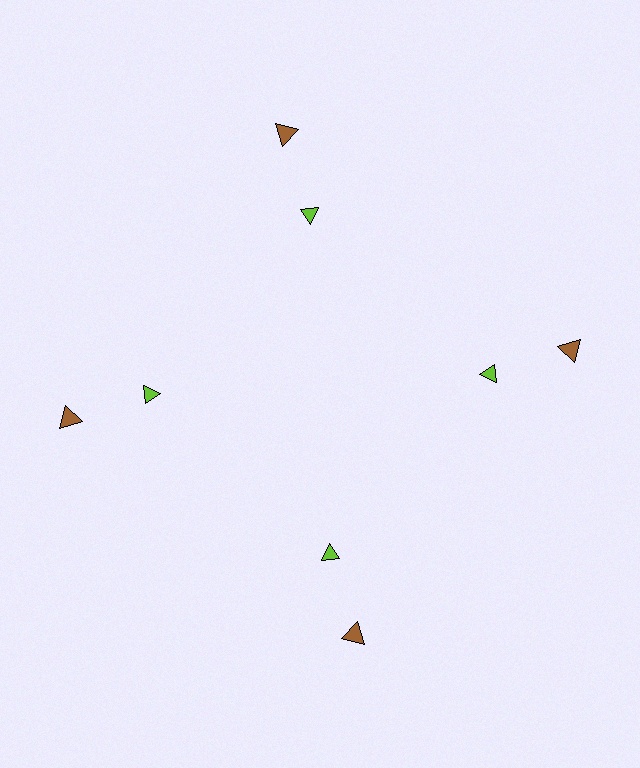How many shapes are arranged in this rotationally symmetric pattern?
There are 8 shapes, arranged in 4 groups of 2.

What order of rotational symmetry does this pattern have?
This pattern has 4-fold rotational symmetry.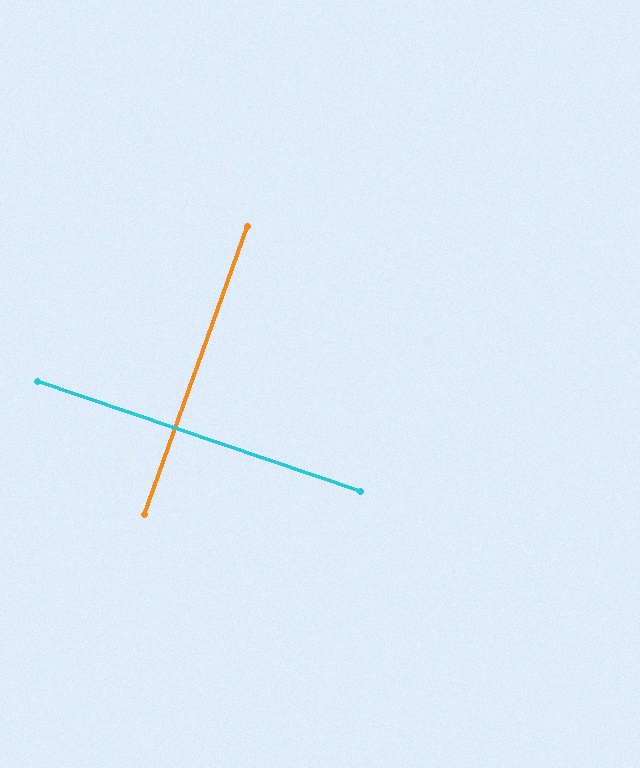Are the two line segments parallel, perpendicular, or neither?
Perpendicular — they meet at approximately 89°.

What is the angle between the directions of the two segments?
Approximately 89 degrees.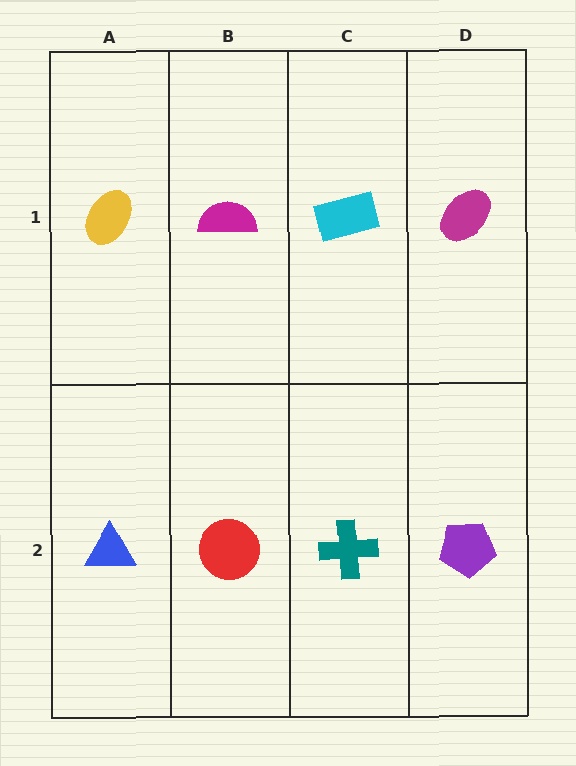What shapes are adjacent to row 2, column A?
A yellow ellipse (row 1, column A), a red circle (row 2, column B).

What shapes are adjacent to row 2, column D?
A magenta ellipse (row 1, column D), a teal cross (row 2, column C).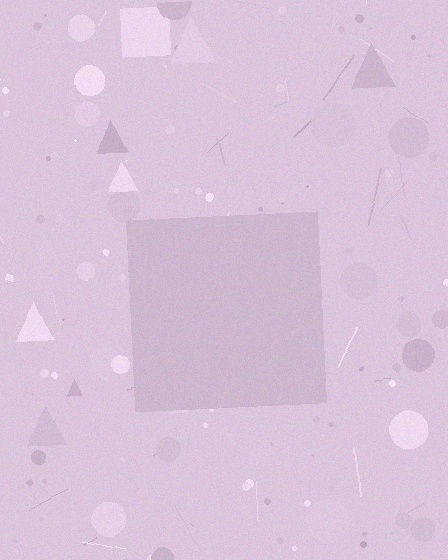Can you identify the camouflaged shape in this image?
The camouflaged shape is a square.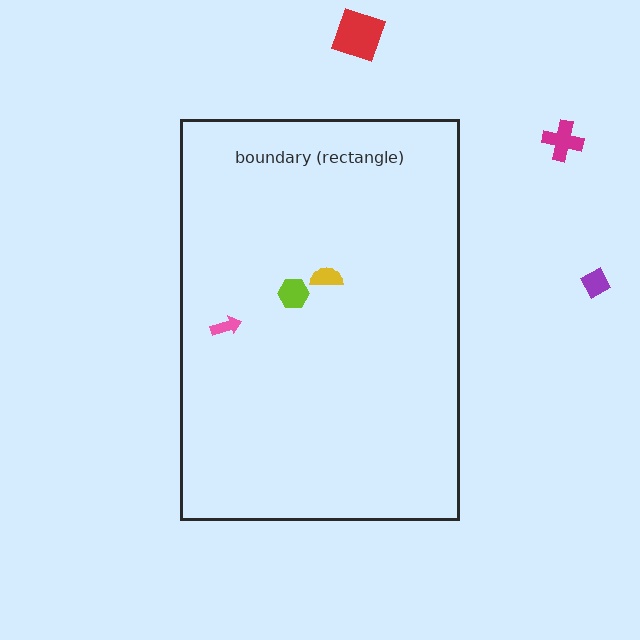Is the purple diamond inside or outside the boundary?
Outside.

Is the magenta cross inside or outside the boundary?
Outside.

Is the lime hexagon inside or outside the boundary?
Inside.